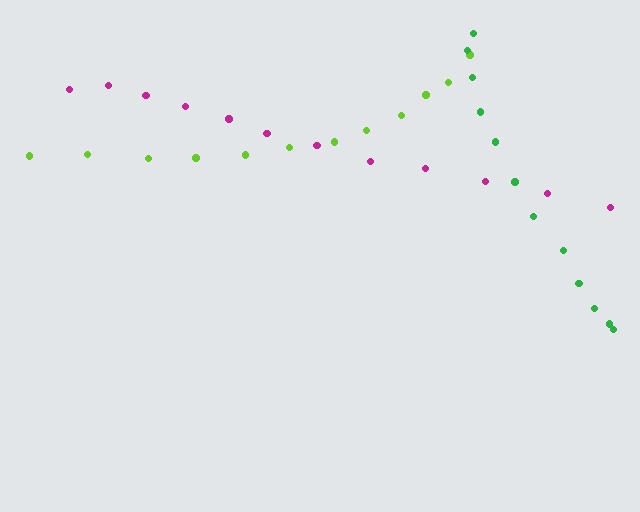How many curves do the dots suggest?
There are 3 distinct paths.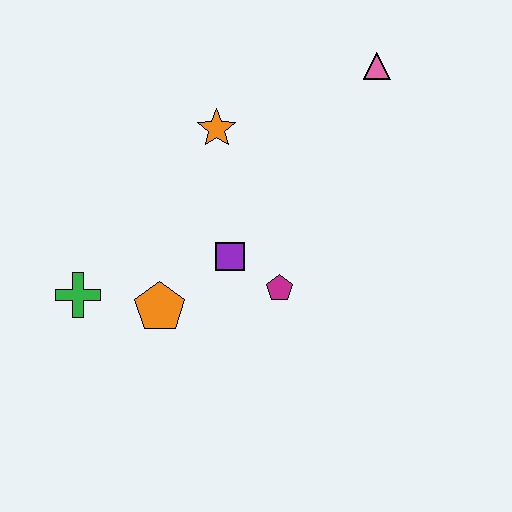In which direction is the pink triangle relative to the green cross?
The pink triangle is to the right of the green cross.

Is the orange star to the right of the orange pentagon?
Yes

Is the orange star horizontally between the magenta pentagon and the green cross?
Yes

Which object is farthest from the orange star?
The green cross is farthest from the orange star.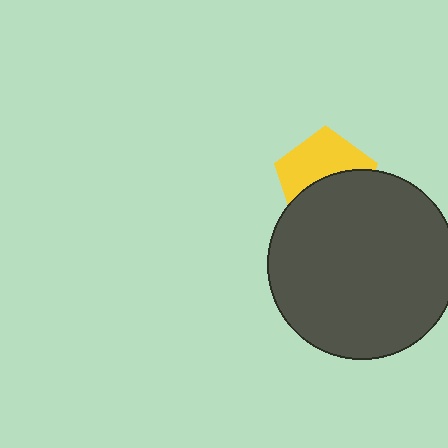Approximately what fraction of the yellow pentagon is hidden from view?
Roughly 49% of the yellow pentagon is hidden behind the dark gray circle.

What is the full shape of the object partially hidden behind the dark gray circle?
The partially hidden object is a yellow pentagon.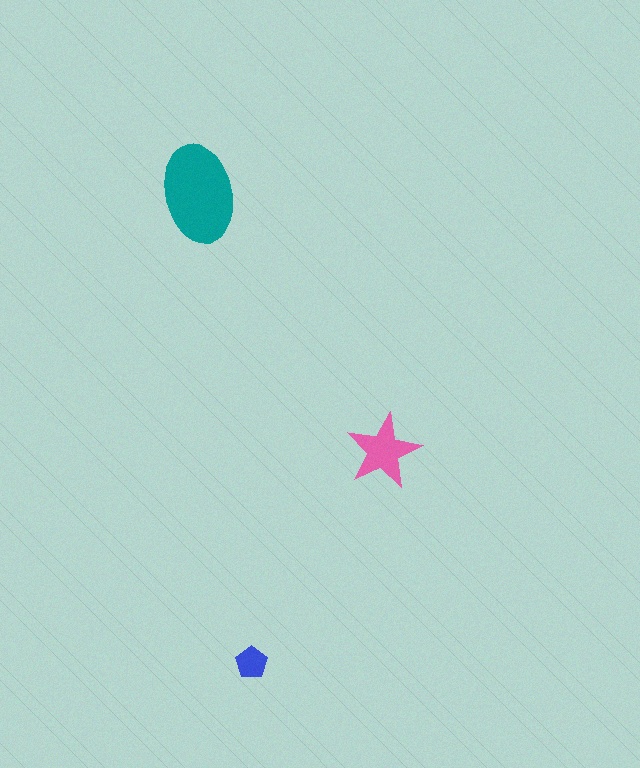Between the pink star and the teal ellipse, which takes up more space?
The teal ellipse.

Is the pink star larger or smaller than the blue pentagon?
Larger.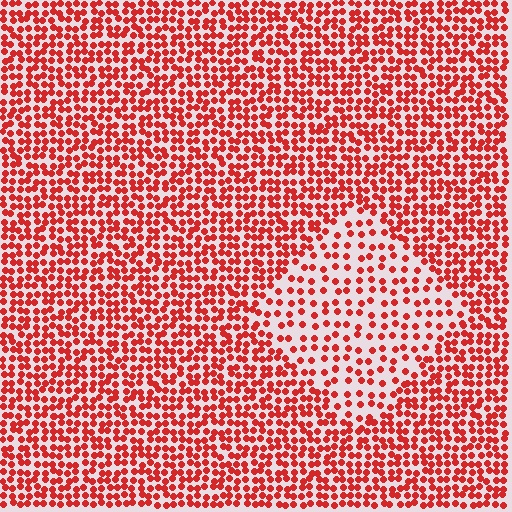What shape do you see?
I see a diamond.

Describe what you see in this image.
The image contains small red elements arranged at two different densities. A diamond-shaped region is visible where the elements are less densely packed than the surrounding area.